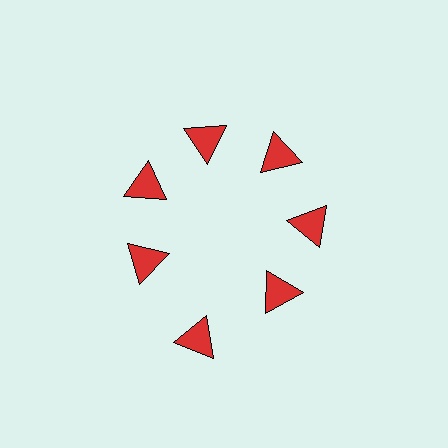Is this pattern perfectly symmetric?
No. The 7 red triangles are arranged in a ring, but one element near the 6 o'clock position is pushed outward from the center, breaking the 7-fold rotational symmetry.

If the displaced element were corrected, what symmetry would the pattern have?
It would have 7-fold rotational symmetry — the pattern would map onto itself every 51 degrees.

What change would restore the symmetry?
The symmetry would be restored by moving it inward, back onto the ring so that all 7 triangles sit at equal angles and equal distance from the center.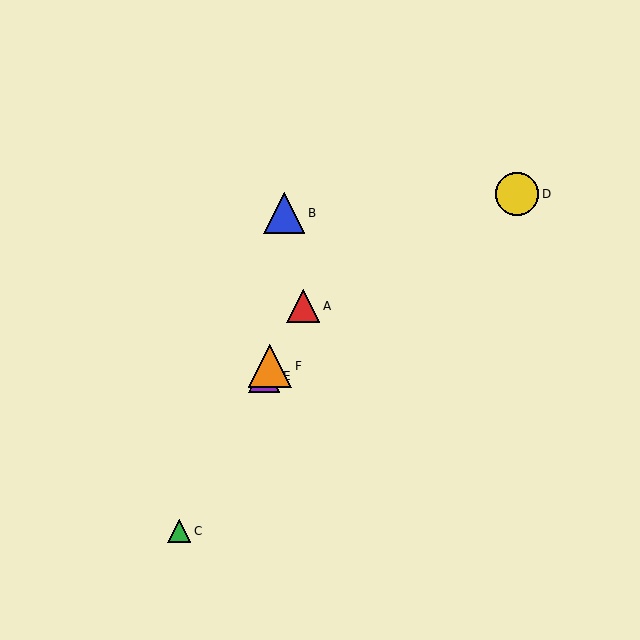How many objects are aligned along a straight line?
4 objects (A, C, E, F) are aligned along a straight line.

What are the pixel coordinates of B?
Object B is at (284, 213).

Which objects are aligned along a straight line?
Objects A, C, E, F are aligned along a straight line.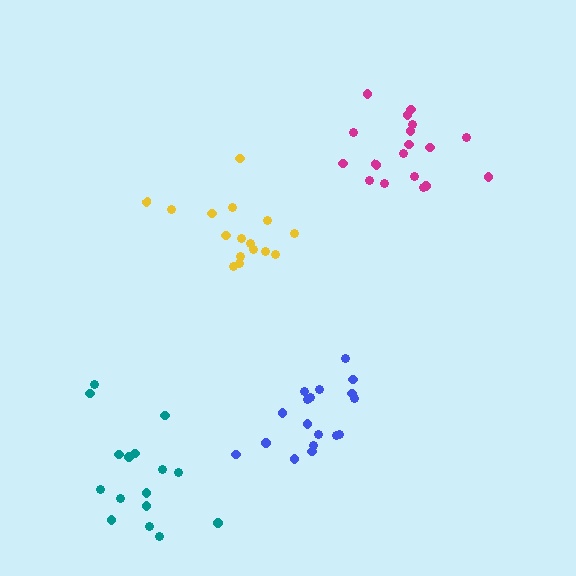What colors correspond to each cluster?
The clusters are colored: blue, yellow, magenta, teal.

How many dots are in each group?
Group 1: 18 dots, Group 2: 16 dots, Group 3: 18 dots, Group 4: 16 dots (68 total).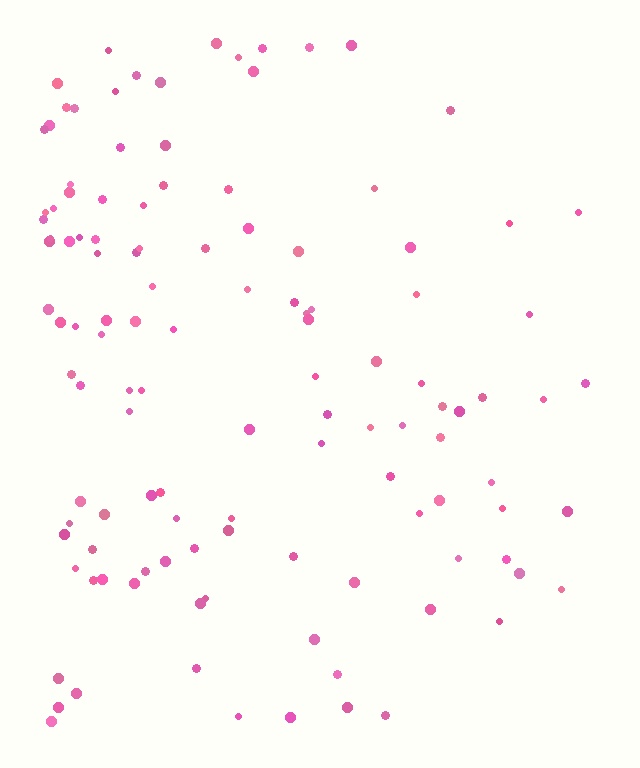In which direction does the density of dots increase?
From right to left, with the left side densest.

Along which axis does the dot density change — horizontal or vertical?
Horizontal.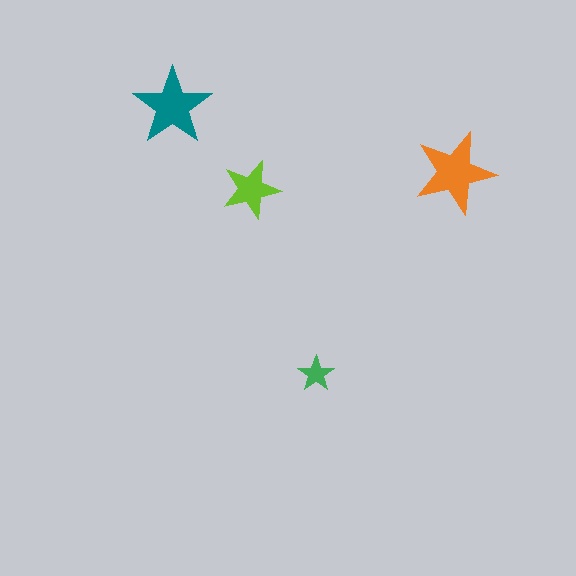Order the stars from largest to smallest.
the orange one, the teal one, the lime one, the green one.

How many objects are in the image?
There are 4 objects in the image.